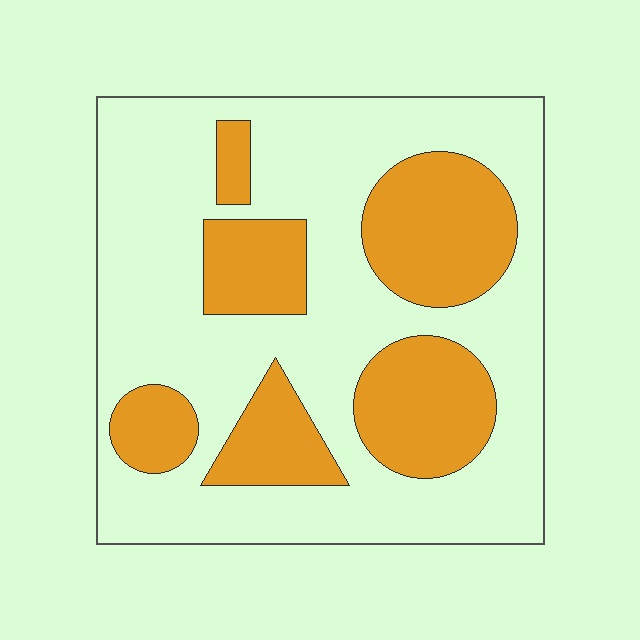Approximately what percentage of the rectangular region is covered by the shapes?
Approximately 30%.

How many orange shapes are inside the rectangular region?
6.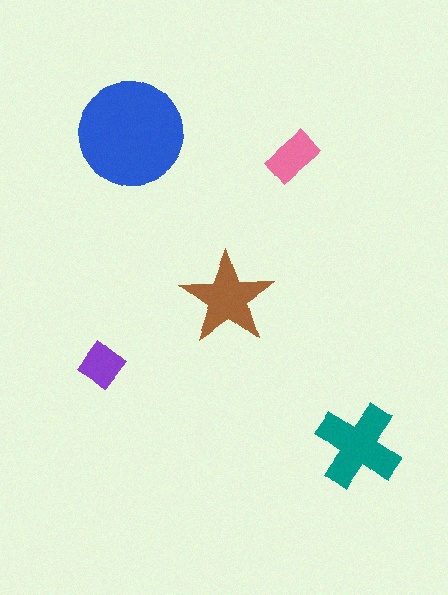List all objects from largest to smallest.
The blue circle, the teal cross, the brown star, the pink rectangle, the purple diamond.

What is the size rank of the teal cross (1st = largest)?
2nd.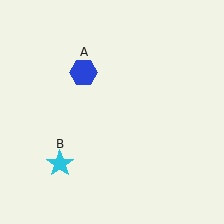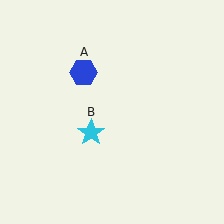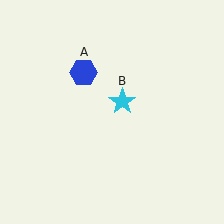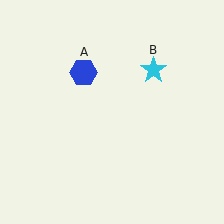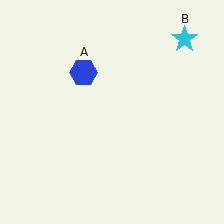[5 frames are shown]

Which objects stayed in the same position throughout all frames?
Blue hexagon (object A) remained stationary.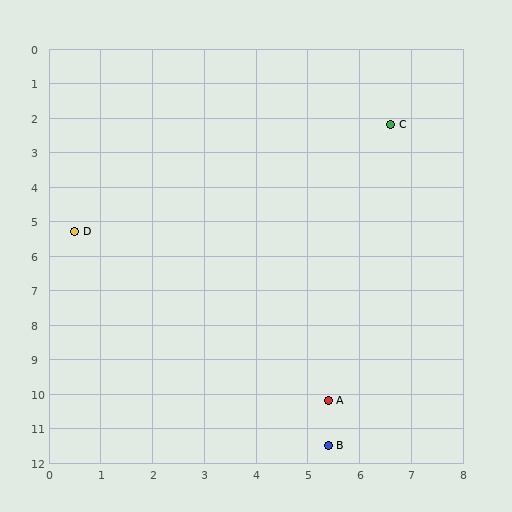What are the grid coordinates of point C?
Point C is at approximately (6.6, 2.2).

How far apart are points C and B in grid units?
Points C and B are about 9.4 grid units apart.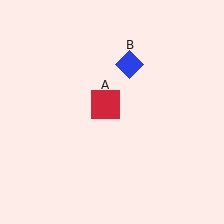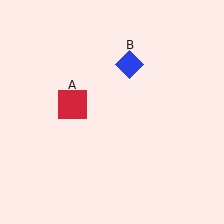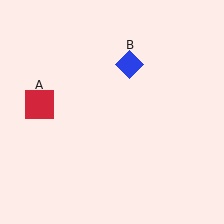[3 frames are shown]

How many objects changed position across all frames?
1 object changed position: red square (object A).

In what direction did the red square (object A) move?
The red square (object A) moved left.